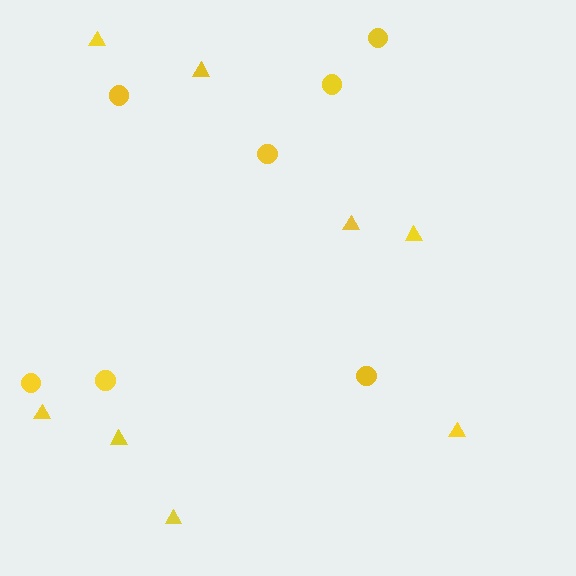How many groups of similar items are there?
There are 2 groups: one group of triangles (8) and one group of circles (7).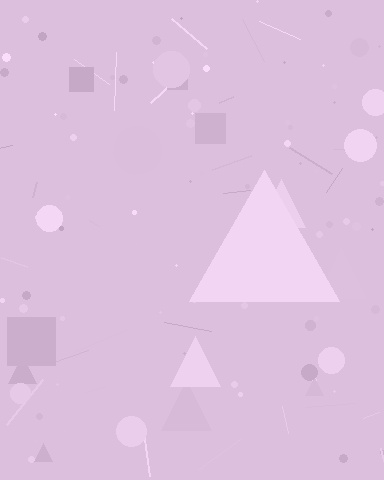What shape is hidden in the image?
A triangle is hidden in the image.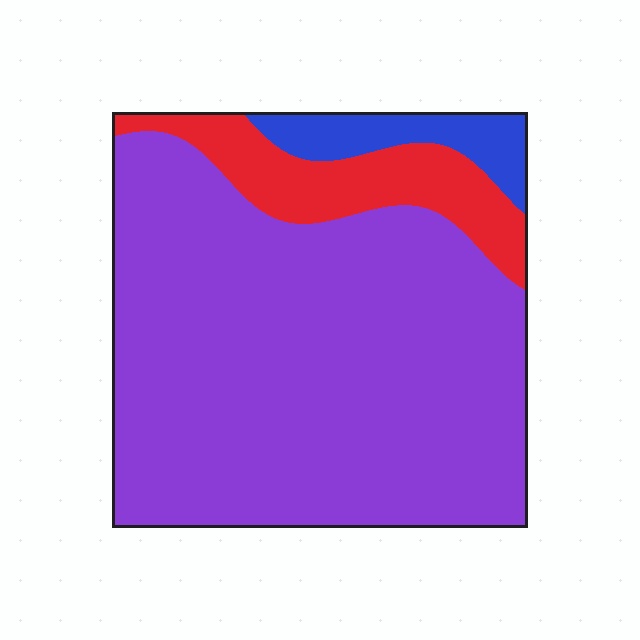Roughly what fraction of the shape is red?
Red covers roughly 15% of the shape.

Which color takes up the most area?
Purple, at roughly 80%.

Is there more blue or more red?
Red.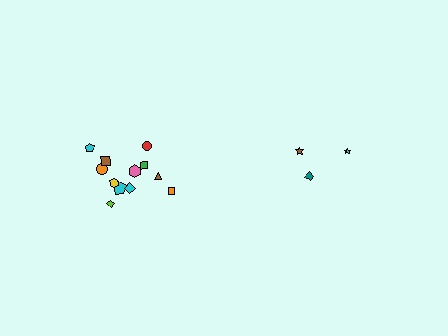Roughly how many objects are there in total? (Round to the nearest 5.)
Roughly 15 objects in total.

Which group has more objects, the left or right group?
The left group.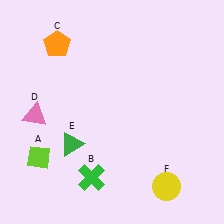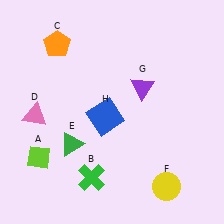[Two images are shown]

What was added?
A purple triangle (G), a blue square (H) were added in Image 2.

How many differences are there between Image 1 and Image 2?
There are 2 differences between the two images.